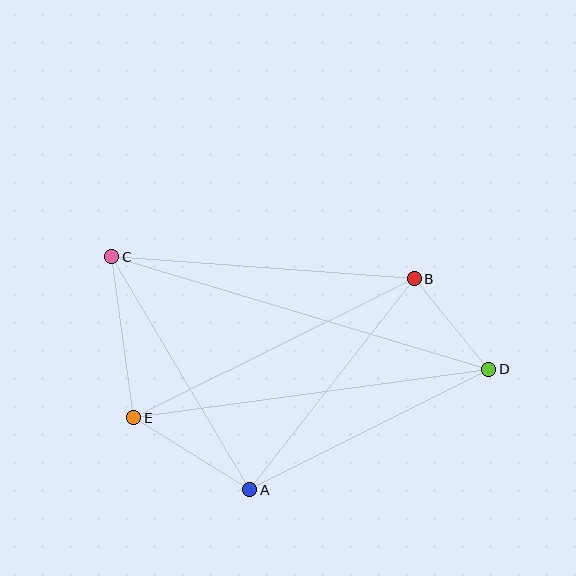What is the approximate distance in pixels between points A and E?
The distance between A and E is approximately 137 pixels.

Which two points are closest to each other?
Points B and D are closest to each other.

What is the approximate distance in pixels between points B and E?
The distance between B and E is approximately 313 pixels.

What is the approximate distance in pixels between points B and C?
The distance between B and C is approximately 304 pixels.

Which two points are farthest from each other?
Points C and D are farthest from each other.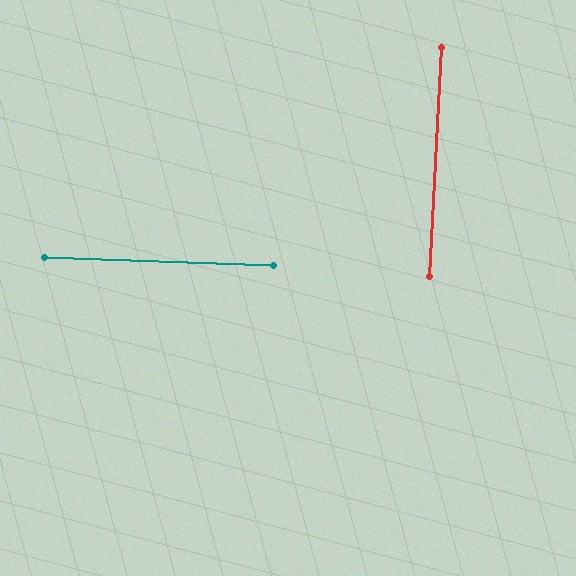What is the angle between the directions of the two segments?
Approximately 89 degrees.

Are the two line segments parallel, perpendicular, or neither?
Perpendicular — they meet at approximately 89°.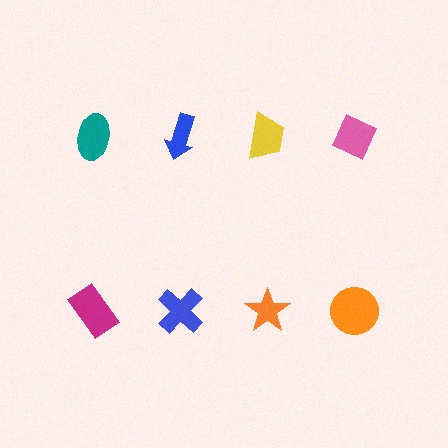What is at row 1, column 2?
A blue arrow.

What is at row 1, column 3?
A yellow trapezoid.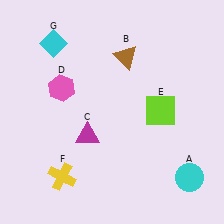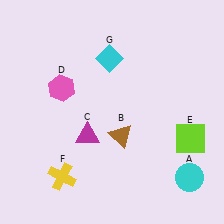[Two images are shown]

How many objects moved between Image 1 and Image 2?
3 objects moved between the two images.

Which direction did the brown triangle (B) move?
The brown triangle (B) moved down.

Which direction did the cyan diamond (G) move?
The cyan diamond (G) moved right.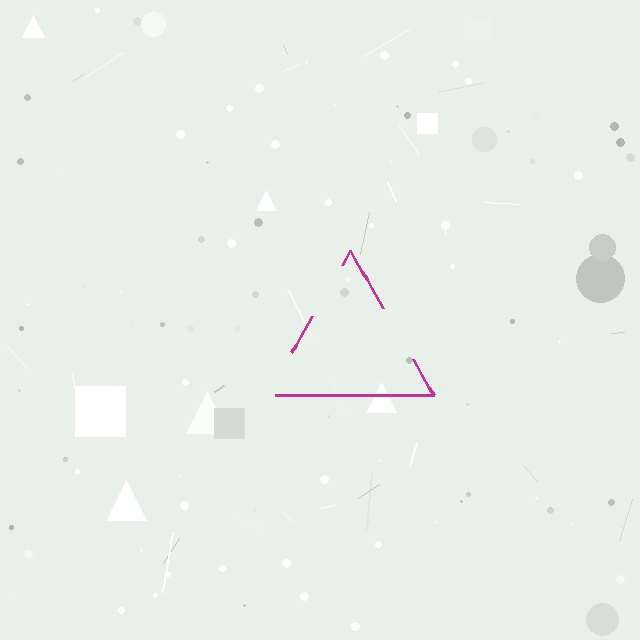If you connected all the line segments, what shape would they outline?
They would outline a triangle.